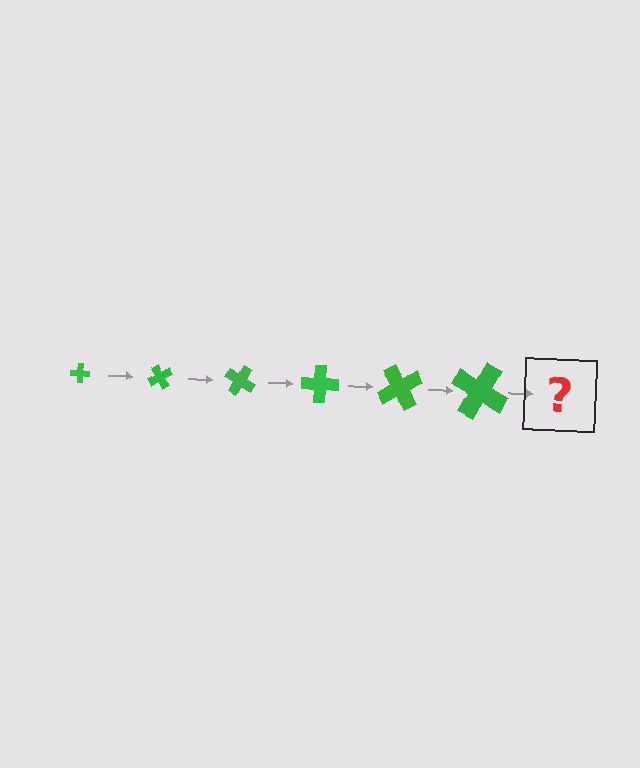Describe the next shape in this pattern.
It should be a cross, larger than the previous one and rotated 360 degrees from the start.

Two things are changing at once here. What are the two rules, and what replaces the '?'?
The two rules are that the cross grows larger each step and it rotates 60 degrees each step. The '?' should be a cross, larger than the previous one and rotated 360 degrees from the start.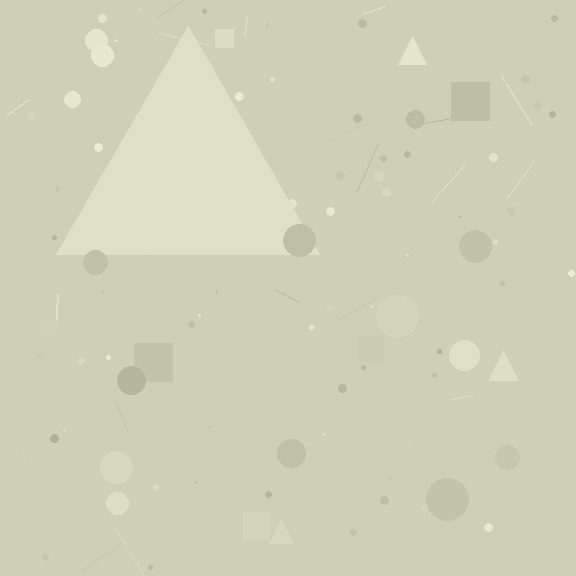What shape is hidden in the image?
A triangle is hidden in the image.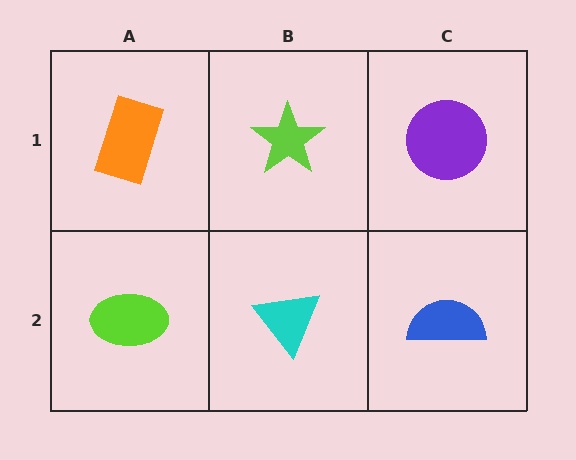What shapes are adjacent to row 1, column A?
A lime ellipse (row 2, column A), a lime star (row 1, column B).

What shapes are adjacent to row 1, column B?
A cyan triangle (row 2, column B), an orange rectangle (row 1, column A), a purple circle (row 1, column C).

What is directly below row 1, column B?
A cyan triangle.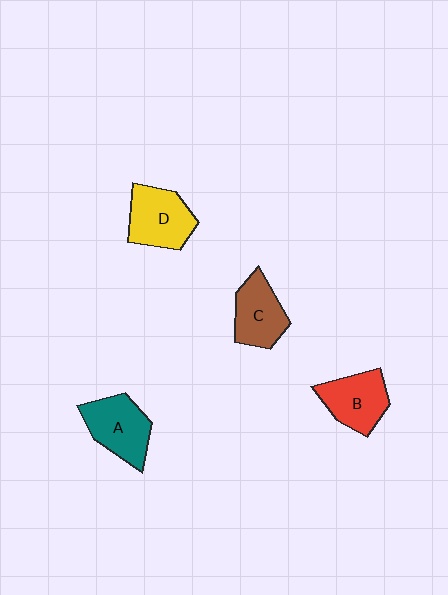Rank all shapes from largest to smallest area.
From largest to smallest: A (teal), D (yellow), B (red), C (brown).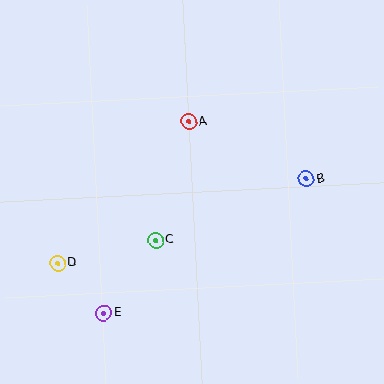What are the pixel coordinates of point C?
Point C is at (156, 240).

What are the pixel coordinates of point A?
Point A is at (189, 122).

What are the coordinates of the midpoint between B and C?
The midpoint between B and C is at (231, 210).